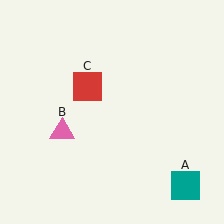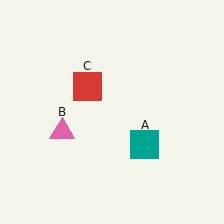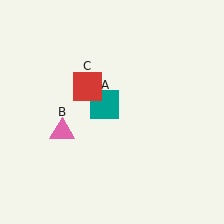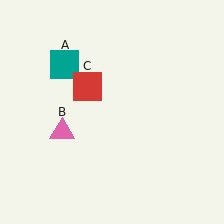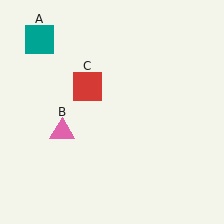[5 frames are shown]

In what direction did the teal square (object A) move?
The teal square (object A) moved up and to the left.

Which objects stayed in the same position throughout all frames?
Pink triangle (object B) and red square (object C) remained stationary.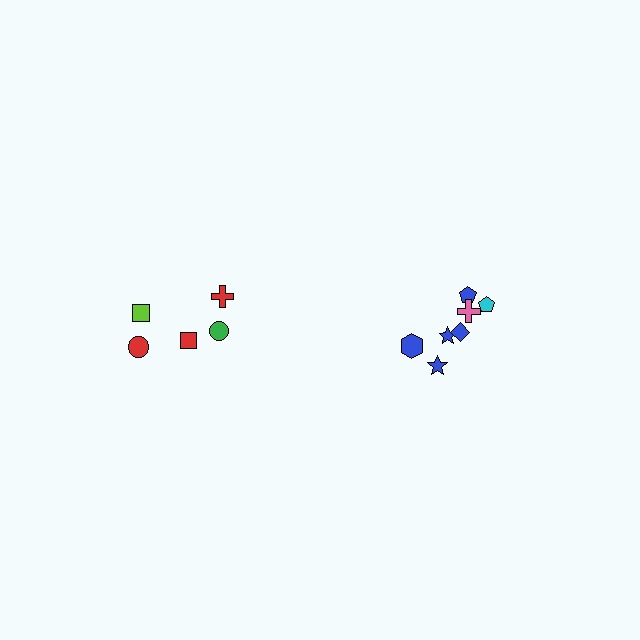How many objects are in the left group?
There are 5 objects.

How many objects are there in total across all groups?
There are 12 objects.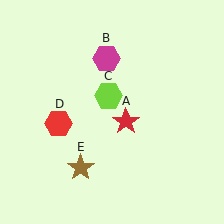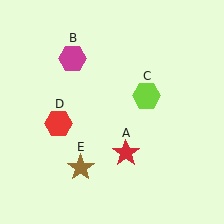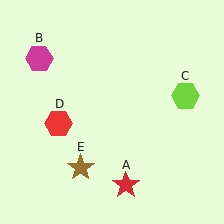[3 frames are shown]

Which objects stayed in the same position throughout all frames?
Red hexagon (object D) and brown star (object E) remained stationary.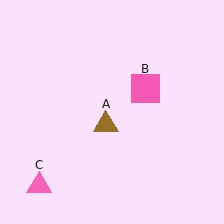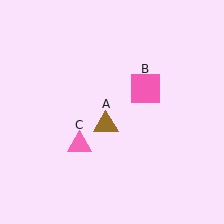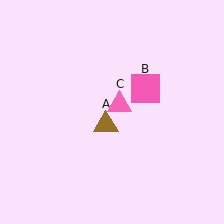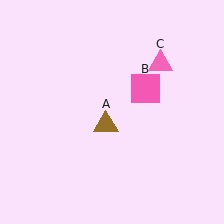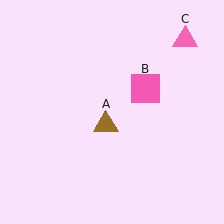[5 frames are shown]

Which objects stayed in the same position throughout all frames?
Brown triangle (object A) and pink square (object B) remained stationary.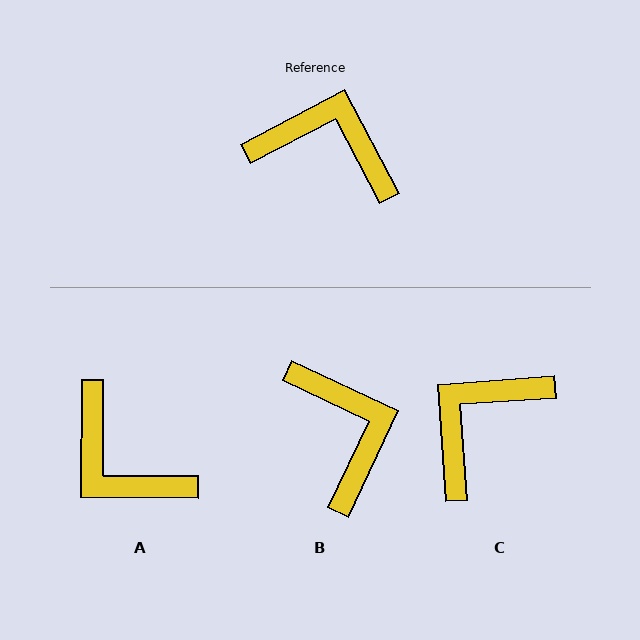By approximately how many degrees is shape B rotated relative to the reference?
Approximately 53 degrees clockwise.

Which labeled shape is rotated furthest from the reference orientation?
A, about 152 degrees away.